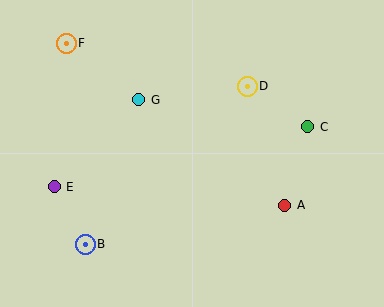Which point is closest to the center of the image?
Point G at (139, 100) is closest to the center.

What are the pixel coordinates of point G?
Point G is at (139, 100).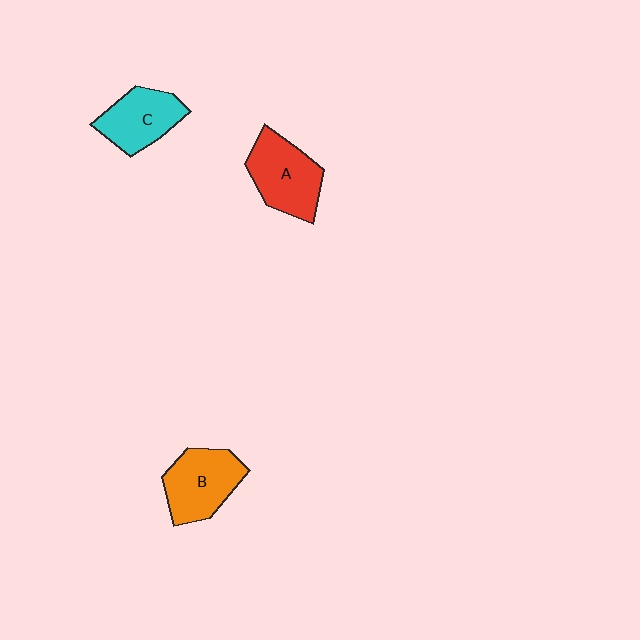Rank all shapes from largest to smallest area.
From largest to smallest: A (red), B (orange), C (cyan).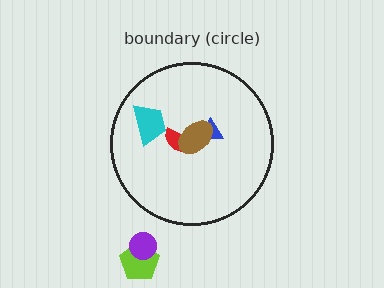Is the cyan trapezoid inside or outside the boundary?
Inside.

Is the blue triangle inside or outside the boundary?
Inside.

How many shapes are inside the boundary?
4 inside, 2 outside.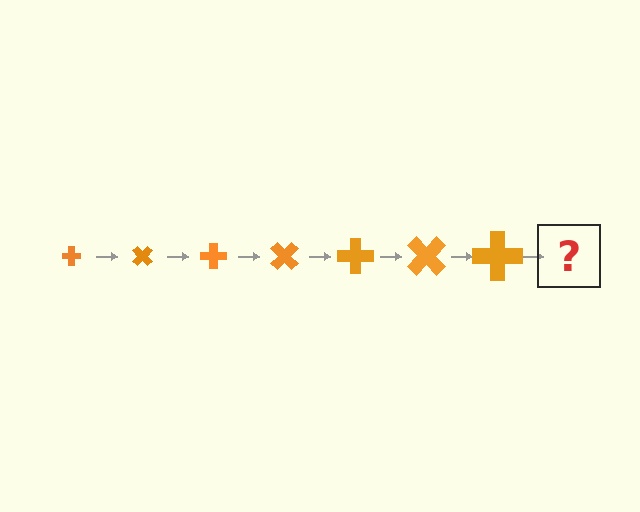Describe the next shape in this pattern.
It should be a cross, larger than the previous one and rotated 315 degrees from the start.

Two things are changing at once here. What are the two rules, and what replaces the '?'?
The two rules are that the cross grows larger each step and it rotates 45 degrees each step. The '?' should be a cross, larger than the previous one and rotated 315 degrees from the start.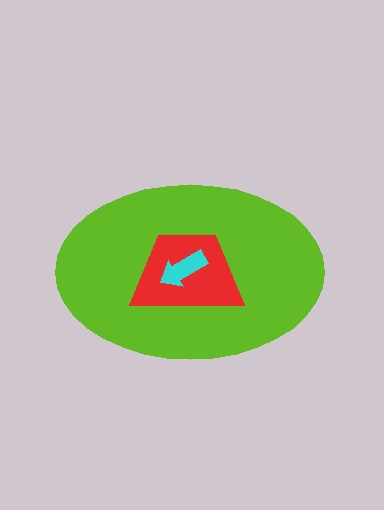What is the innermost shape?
The cyan arrow.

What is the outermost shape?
The lime ellipse.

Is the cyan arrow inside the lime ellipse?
Yes.